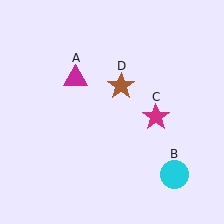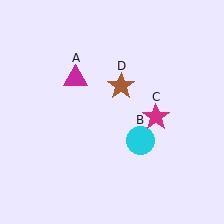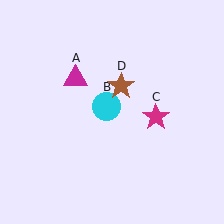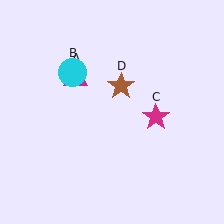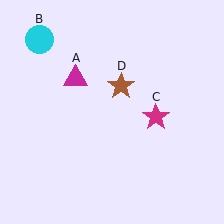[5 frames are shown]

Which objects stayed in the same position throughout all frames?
Magenta triangle (object A) and magenta star (object C) and brown star (object D) remained stationary.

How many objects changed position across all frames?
1 object changed position: cyan circle (object B).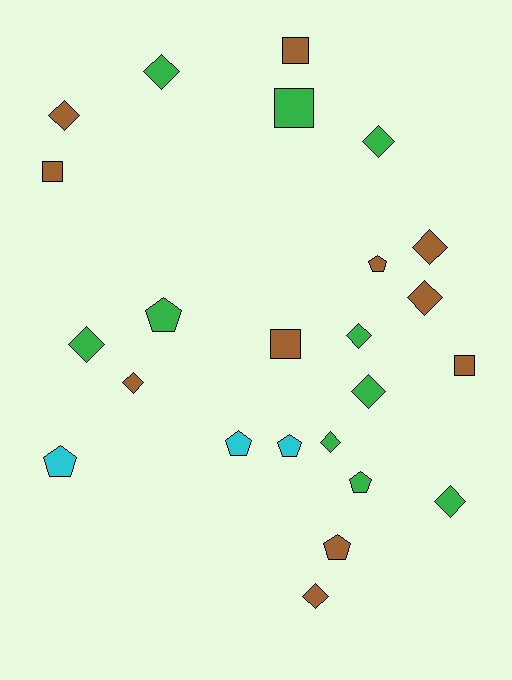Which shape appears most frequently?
Diamond, with 12 objects.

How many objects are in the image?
There are 24 objects.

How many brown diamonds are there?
There are 5 brown diamonds.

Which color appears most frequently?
Brown, with 11 objects.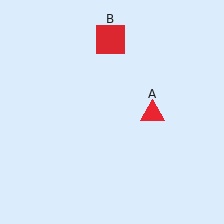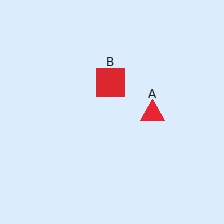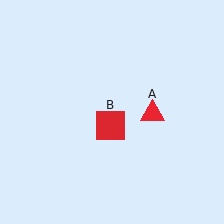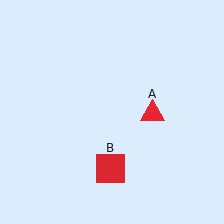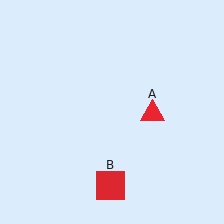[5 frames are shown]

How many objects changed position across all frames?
1 object changed position: red square (object B).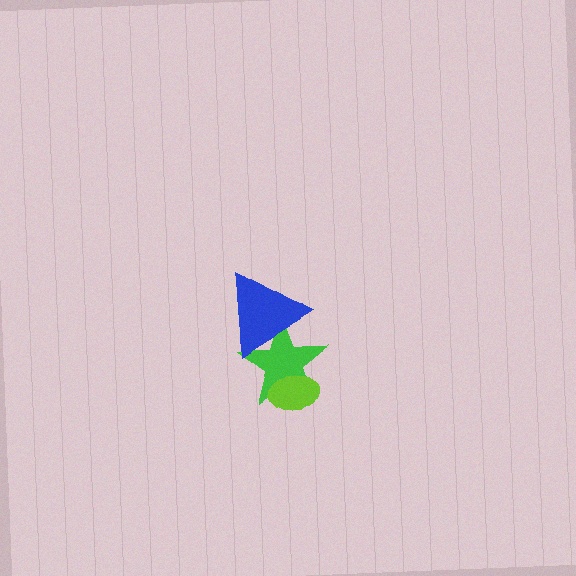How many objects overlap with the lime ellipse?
1 object overlaps with the lime ellipse.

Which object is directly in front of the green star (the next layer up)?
The lime ellipse is directly in front of the green star.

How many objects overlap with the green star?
2 objects overlap with the green star.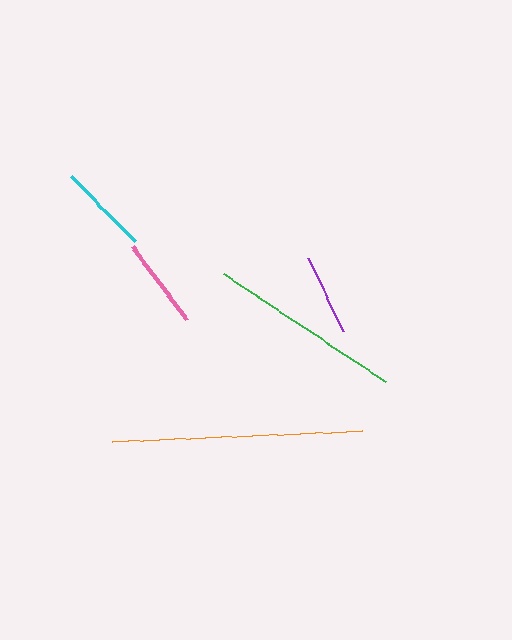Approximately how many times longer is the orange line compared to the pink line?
The orange line is approximately 2.7 times the length of the pink line.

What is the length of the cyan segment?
The cyan segment is approximately 91 pixels long.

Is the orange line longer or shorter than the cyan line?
The orange line is longer than the cyan line.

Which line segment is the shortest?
The purple line is the shortest at approximately 81 pixels.